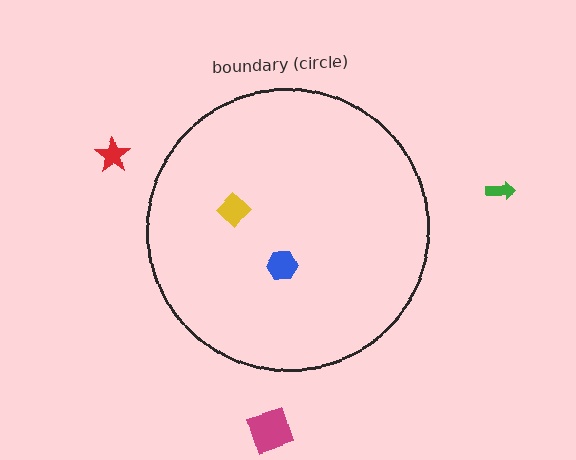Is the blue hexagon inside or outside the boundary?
Inside.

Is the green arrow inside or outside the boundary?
Outside.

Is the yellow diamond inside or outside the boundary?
Inside.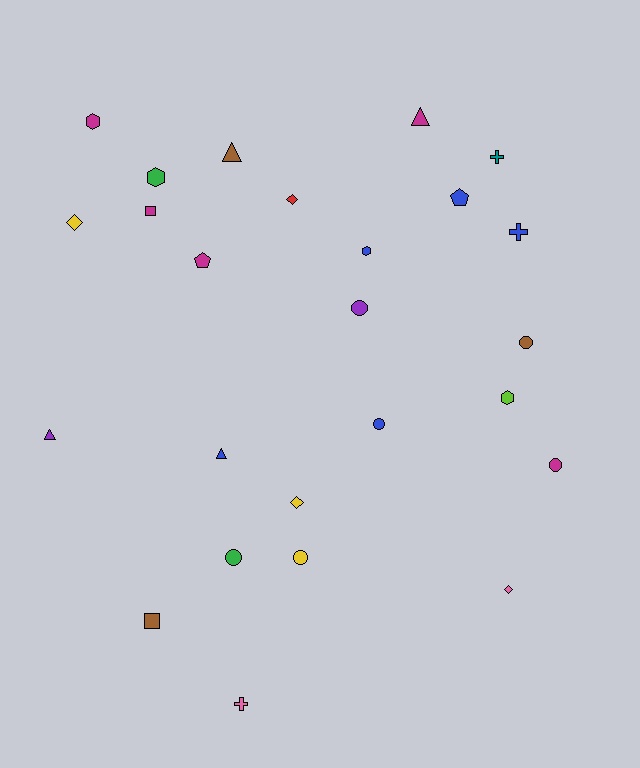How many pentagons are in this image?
There are 2 pentagons.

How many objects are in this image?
There are 25 objects.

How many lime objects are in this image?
There is 1 lime object.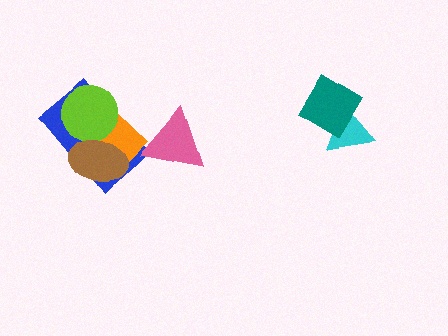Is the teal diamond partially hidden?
No, no other shape covers it.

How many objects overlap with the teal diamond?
1 object overlaps with the teal diamond.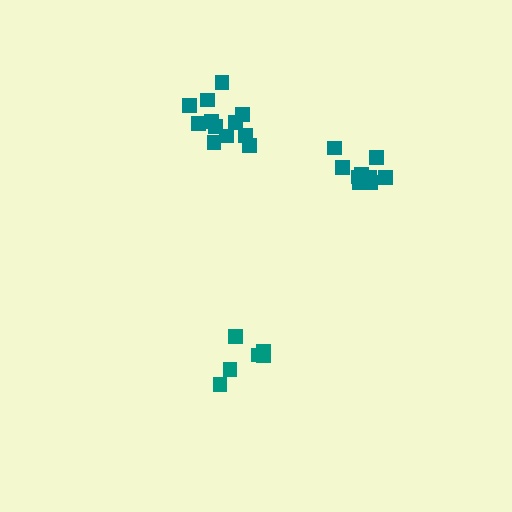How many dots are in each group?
Group 1: 6 dots, Group 2: 9 dots, Group 3: 12 dots (27 total).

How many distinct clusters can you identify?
There are 3 distinct clusters.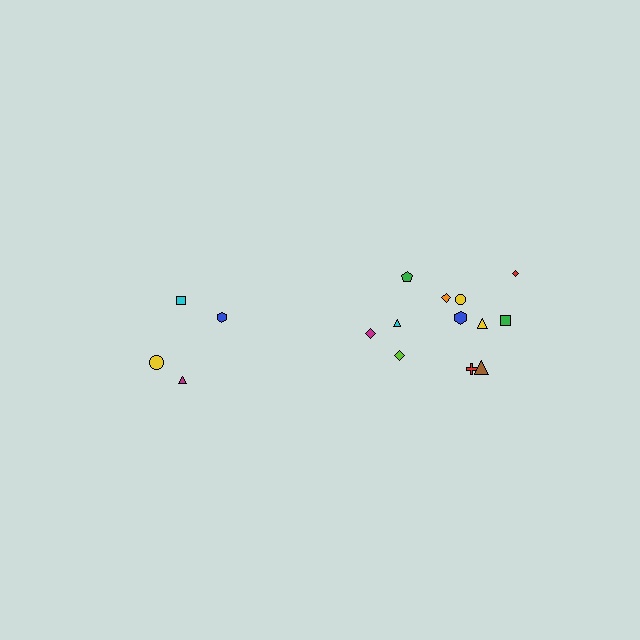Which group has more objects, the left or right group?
The right group.